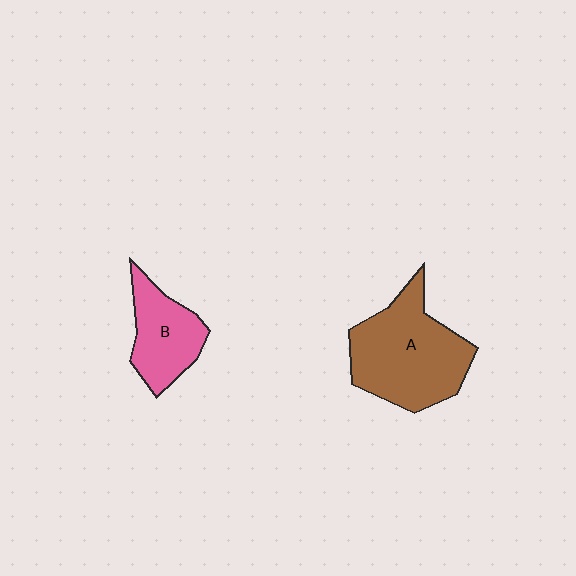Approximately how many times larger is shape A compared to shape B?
Approximately 1.8 times.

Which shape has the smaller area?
Shape B (pink).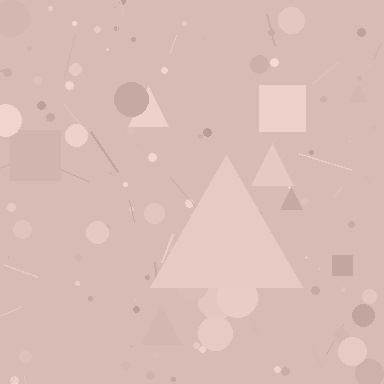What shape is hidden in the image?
A triangle is hidden in the image.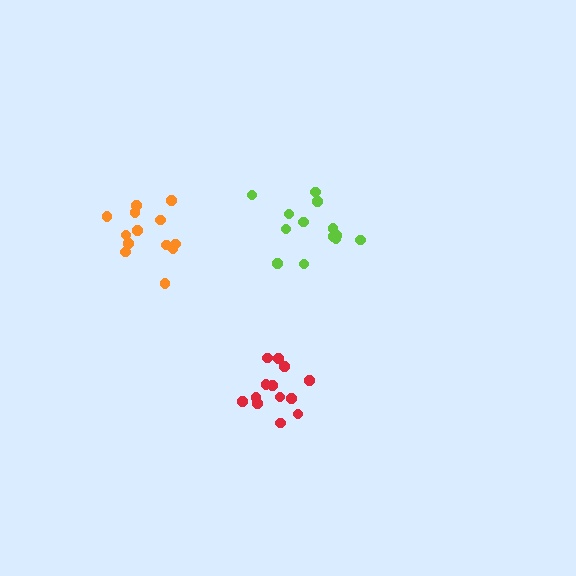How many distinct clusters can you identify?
There are 3 distinct clusters.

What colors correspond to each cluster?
The clusters are colored: lime, red, orange.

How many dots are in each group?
Group 1: 13 dots, Group 2: 13 dots, Group 3: 13 dots (39 total).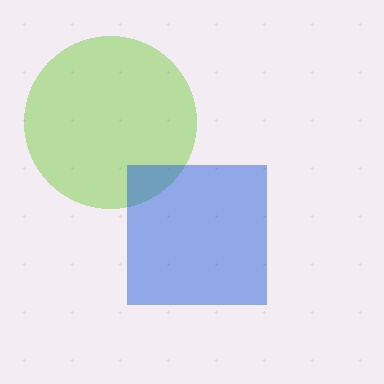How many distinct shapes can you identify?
There are 2 distinct shapes: a lime circle, a blue square.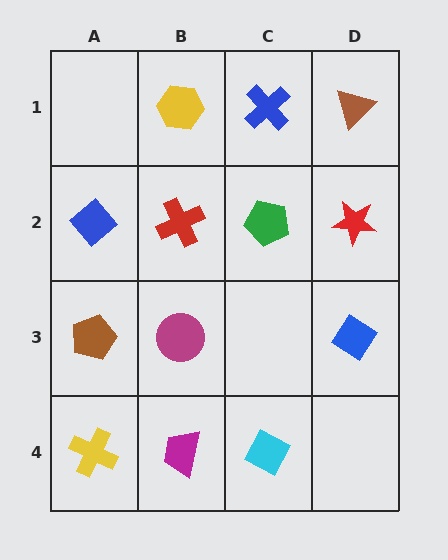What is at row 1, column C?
A blue cross.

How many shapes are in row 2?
4 shapes.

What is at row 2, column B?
A red cross.